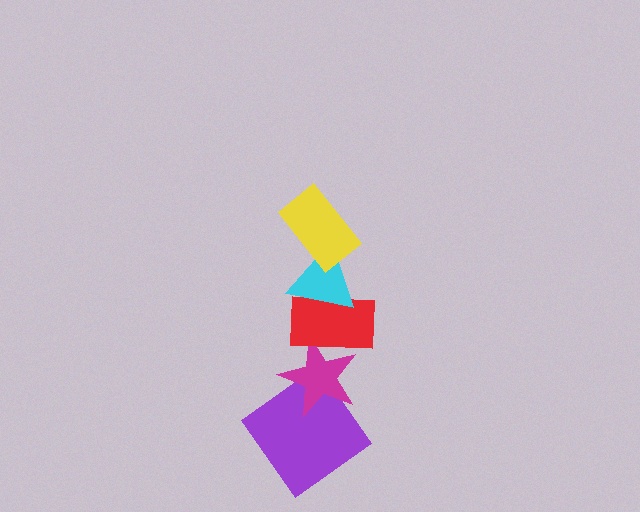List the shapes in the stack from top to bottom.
From top to bottom: the yellow rectangle, the cyan triangle, the red rectangle, the magenta star, the purple diamond.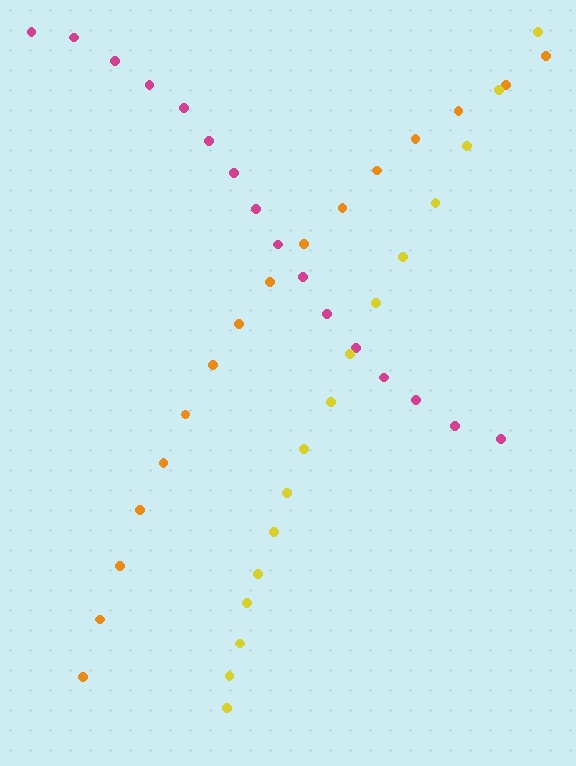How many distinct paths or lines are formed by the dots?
There are 3 distinct paths.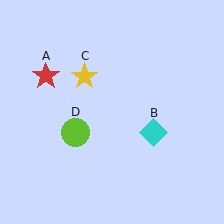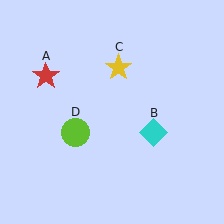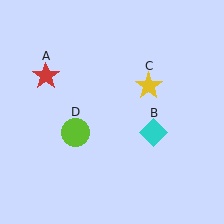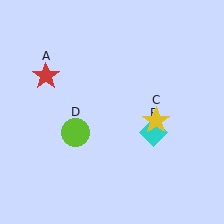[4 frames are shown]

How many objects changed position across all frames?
1 object changed position: yellow star (object C).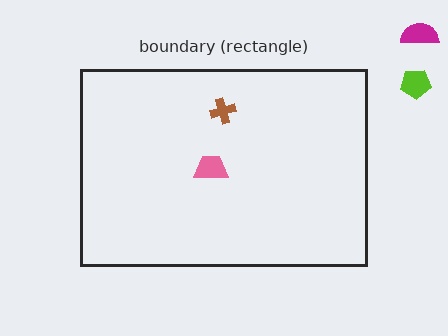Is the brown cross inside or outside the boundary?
Inside.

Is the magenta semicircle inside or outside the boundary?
Outside.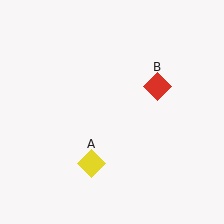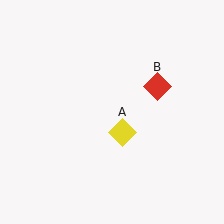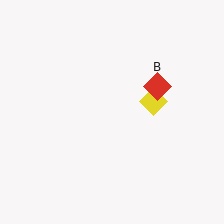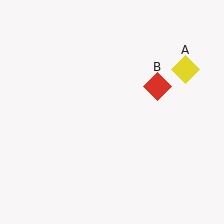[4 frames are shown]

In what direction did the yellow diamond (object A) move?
The yellow diamond (object A) moved up and to the right.